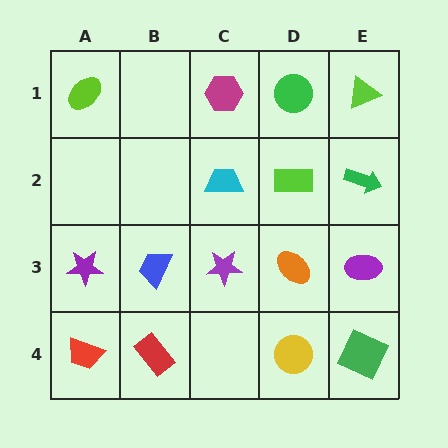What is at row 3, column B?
A blue trapezoid.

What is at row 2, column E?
A green arrow.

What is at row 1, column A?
A lime ellipse.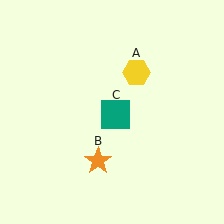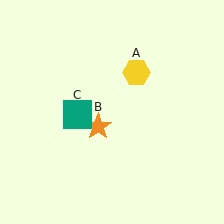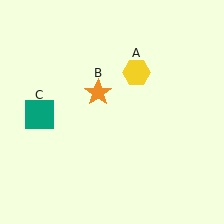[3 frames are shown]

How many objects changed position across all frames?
2 objects changed position: orange star (object B), teal square (object C).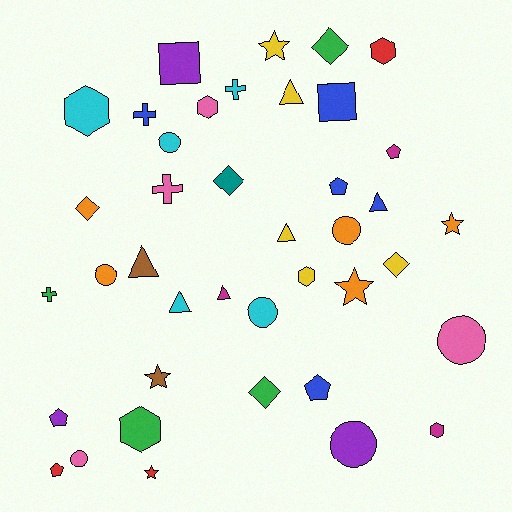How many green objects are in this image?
There are 4 green objects.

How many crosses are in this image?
There are 4 crosses.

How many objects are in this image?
There are 40 objects.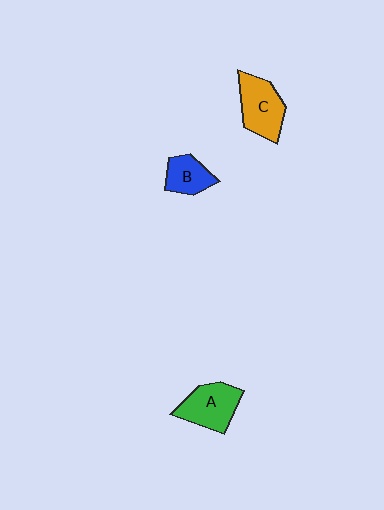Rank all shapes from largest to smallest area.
From largest to smallest: C (orange), A (green), B (blue).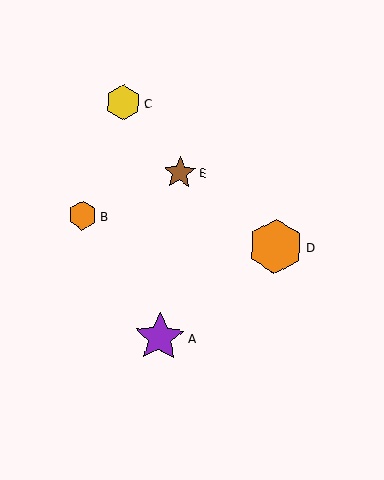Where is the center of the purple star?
The center of the purple star is at (160, 337).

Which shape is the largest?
The orange hexagon (labeled D) is the largest.